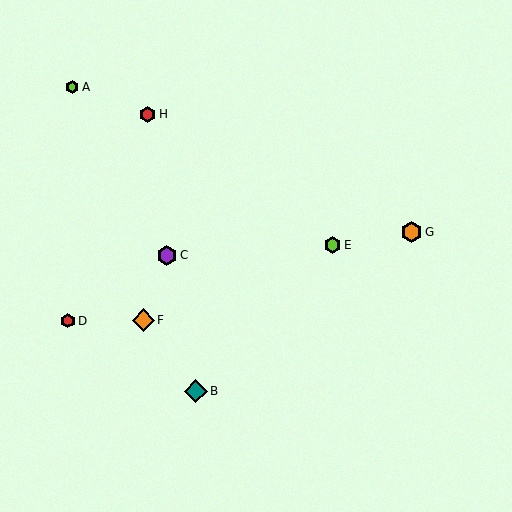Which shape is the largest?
The teal diamond (labeled B) is the largest.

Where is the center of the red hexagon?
The center of the red hexagon is at (68, 321).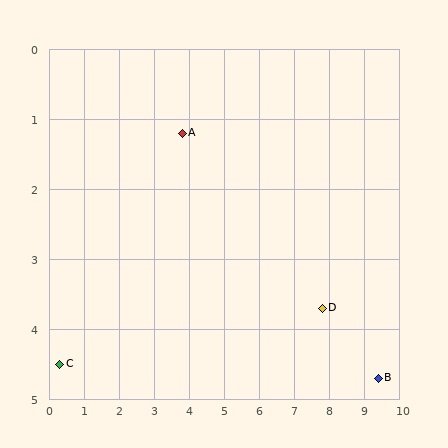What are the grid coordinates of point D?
Point D is at approximately (7.8, 3.7).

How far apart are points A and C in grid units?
Points A and C are about 4.8 grid units apart.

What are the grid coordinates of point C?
Point C is at approximately (0.3, 4.5).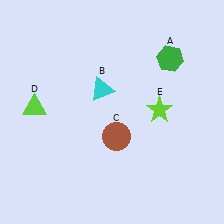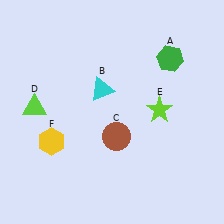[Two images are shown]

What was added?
A yellow hexagon (F) was added in Image 2.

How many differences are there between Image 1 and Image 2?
There is 1 difference between the two images.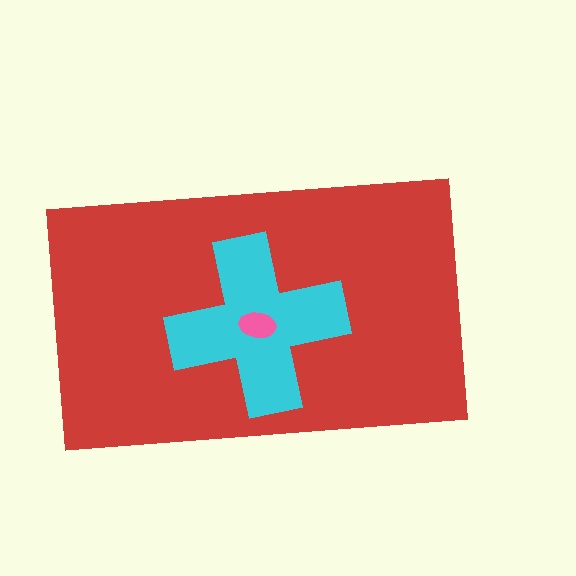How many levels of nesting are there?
3.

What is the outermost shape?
The red rectangle.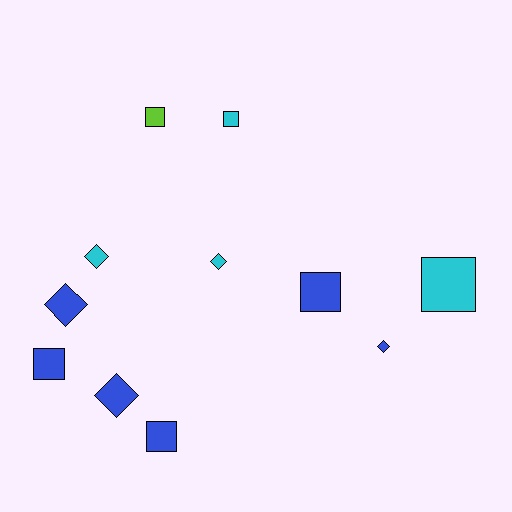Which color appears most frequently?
Blue, with 6 objects.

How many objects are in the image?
There are 11 objects.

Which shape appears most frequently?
Square, with 6 objects.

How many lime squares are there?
There is 1 lime square.